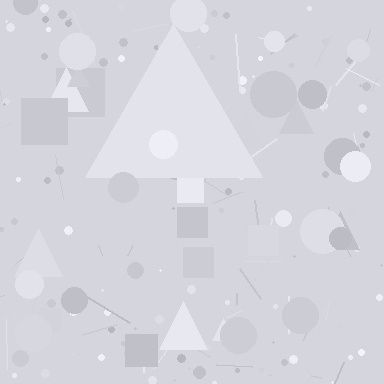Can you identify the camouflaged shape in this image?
The camouflaged shape is a triangle.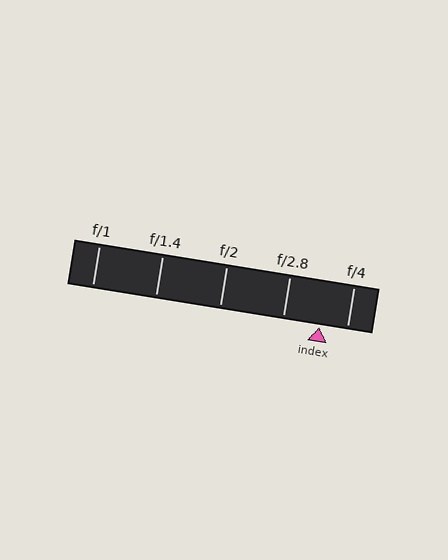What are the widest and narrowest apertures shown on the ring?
The widest aperture shown is f/1 and the narrowest is f/4.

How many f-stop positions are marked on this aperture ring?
There are 5 f-stop positions marked.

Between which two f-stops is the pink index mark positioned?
The index mark is between f/2.8 and f/4.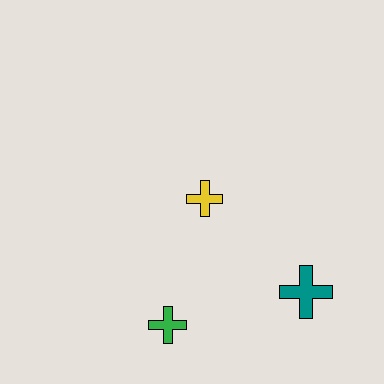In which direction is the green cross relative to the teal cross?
The green cross is to the left of the teal cross.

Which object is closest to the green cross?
The yellow cross is closest to the green cross.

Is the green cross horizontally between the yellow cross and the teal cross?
No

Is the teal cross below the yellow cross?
Yes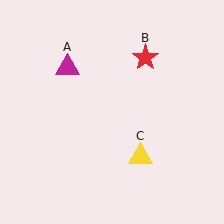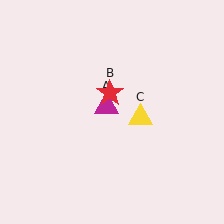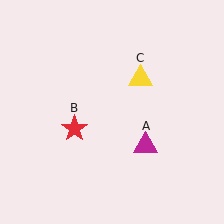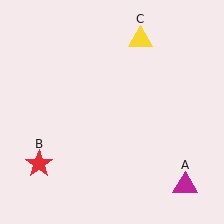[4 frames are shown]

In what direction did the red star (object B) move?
The red star (object B) moved down and to the left.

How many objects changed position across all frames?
3 objects changed position: magenta triangle (object A), red star (object B), yellow triangle (object C).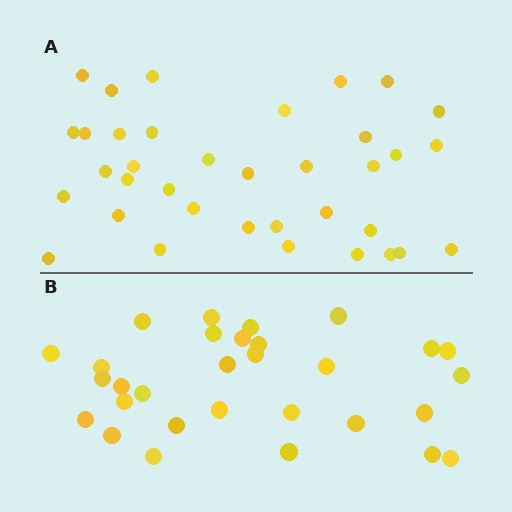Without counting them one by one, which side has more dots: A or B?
Region A (the top region) has more dots.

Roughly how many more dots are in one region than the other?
Region A has about 6 more dots than region B.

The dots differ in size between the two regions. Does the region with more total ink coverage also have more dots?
No. Region B has more total ink coverage because its dots are larger, but region A actually contains more individual dots. Total area can be misleading — the number of items is what matters here.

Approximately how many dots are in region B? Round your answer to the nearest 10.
About 30 dots.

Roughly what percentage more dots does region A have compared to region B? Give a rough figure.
About 20% more.